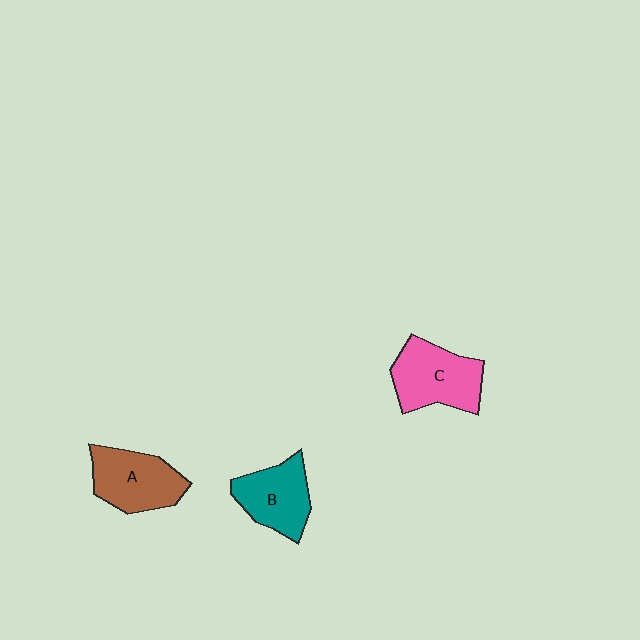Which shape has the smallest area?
Shape B (teal).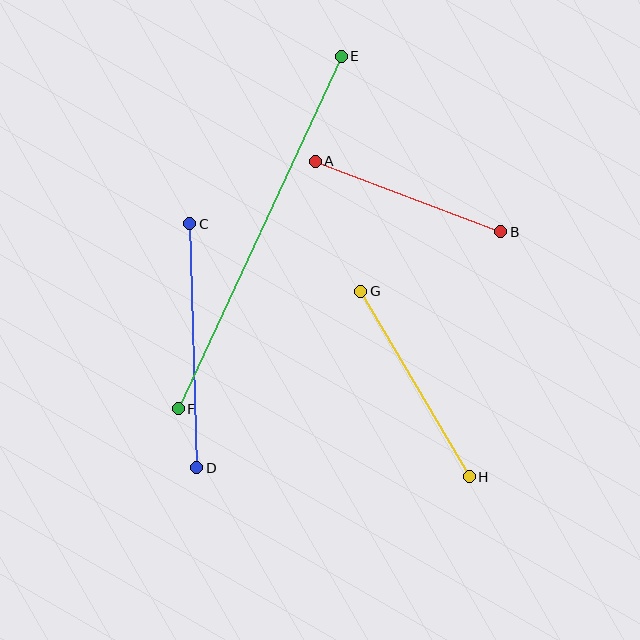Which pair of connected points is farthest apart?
Points E and F are farthest apart.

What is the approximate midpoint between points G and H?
The midpoint is at approximately (415, 384) pixels.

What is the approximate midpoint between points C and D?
The midpoint is at approximately (193, 346) pixels.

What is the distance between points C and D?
The distance is approximately 244 pixels.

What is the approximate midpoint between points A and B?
The midpoint is at approximately (408, 196) pixels.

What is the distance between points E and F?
The distance is approximately 388 pixels.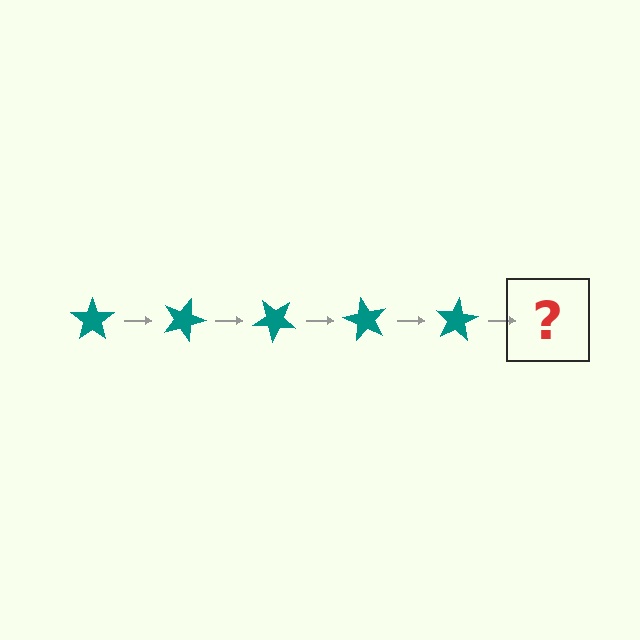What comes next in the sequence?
The next element should be a teal star rotated 100 degrees.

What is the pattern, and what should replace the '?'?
The pattern is that the star rotates 20 degrees each step. The '?' should be a teal star rotated 100 degrees.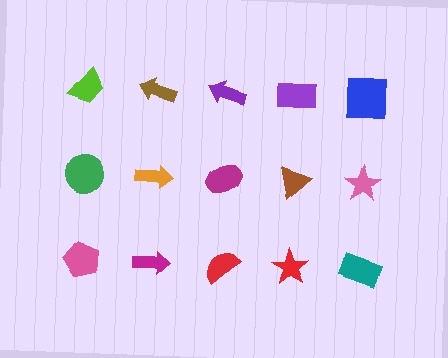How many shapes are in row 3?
5 shapes.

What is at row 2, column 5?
A pink star.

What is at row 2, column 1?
A green circle.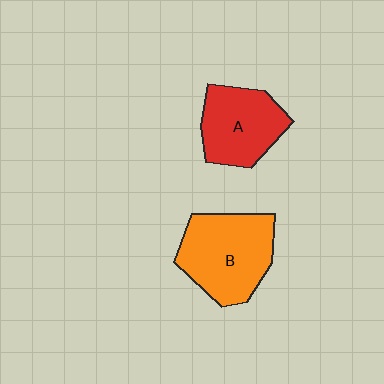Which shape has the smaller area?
Shape A (red).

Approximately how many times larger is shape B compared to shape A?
Approximately 1.3 times.